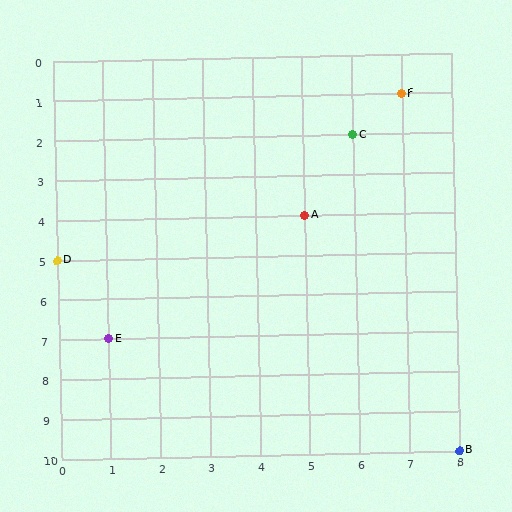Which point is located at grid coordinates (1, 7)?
Point E is at (1, 7).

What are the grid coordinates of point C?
Point C is at grid coordinates (6, 2).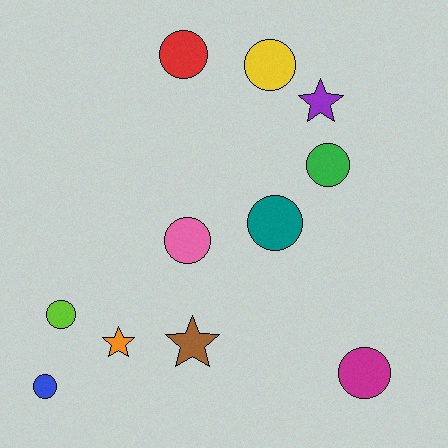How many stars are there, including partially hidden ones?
There are 3 stars.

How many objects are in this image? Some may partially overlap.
There are 11 objects.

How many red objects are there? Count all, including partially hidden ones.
There is 1 red object.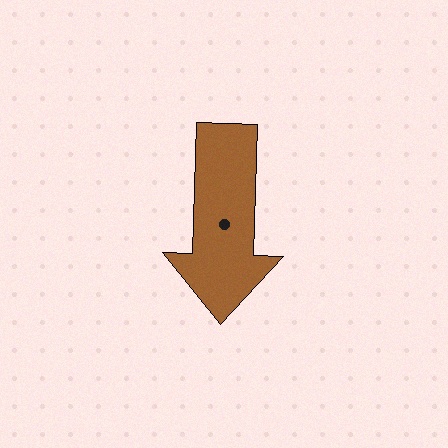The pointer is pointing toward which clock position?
Roughly 6 o'clock.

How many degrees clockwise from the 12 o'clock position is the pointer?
Approximately 182 degrees.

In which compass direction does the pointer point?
South.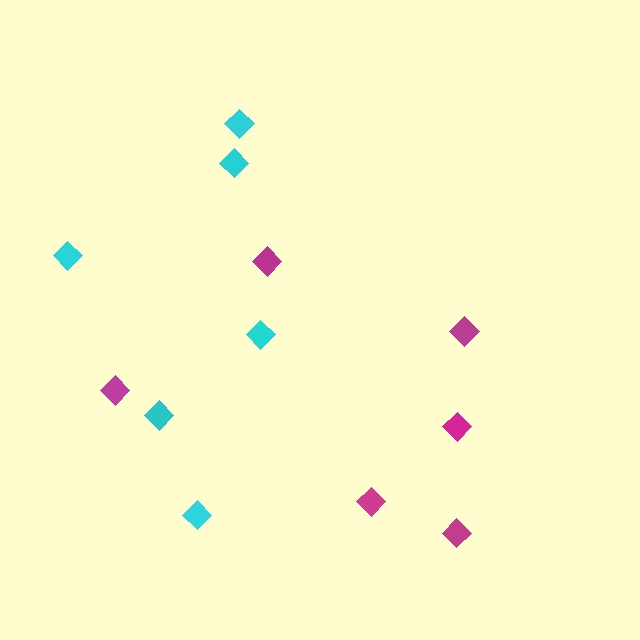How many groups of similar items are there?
There are 2 groups: one group of magenta diamonds (6) and one group of cyan diamonds (6).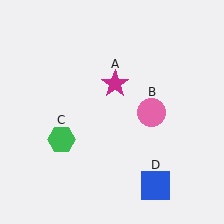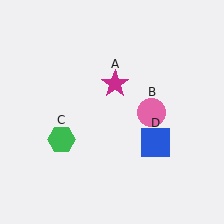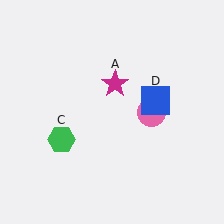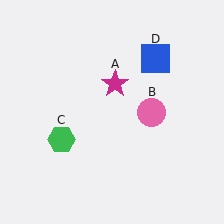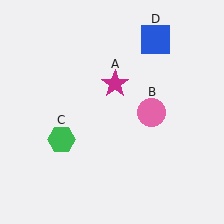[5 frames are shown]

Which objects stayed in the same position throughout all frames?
Magenta star (object A) and pink circle (object B) and green hexagon (object C) remained stationary.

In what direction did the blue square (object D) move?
The blue square (object D) moved up.